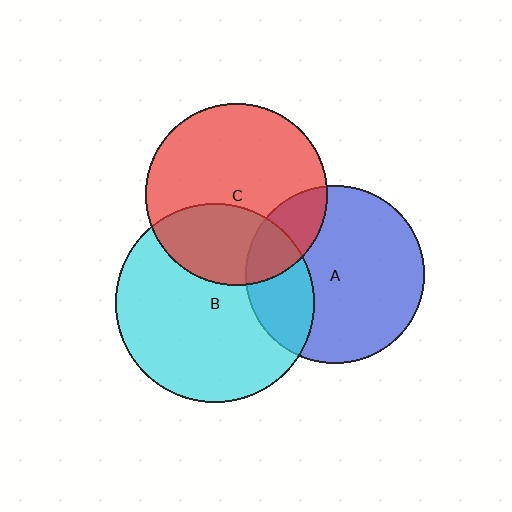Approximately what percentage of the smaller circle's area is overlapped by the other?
Approximately 25%.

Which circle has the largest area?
Circle B (cyan).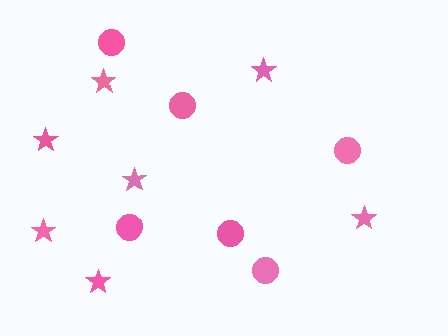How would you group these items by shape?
There are 2 groups: one group of stars (7) and one group of circles (6).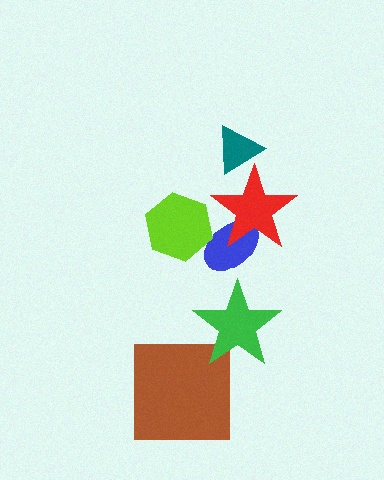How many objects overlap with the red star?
2 objects overlap with the red star.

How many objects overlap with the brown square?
0 objects overlap with the brown square.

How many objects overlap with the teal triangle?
1 object overlaps with the teal triangle.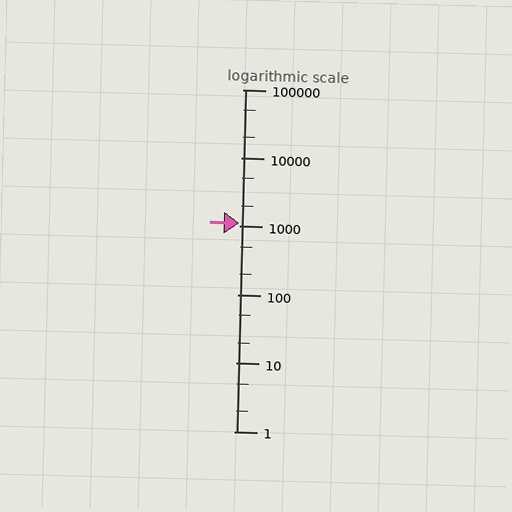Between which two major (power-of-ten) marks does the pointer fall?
The pointer is between 1000 and 10000.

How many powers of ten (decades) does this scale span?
The scale spans 5 decades, from 1 to 100000.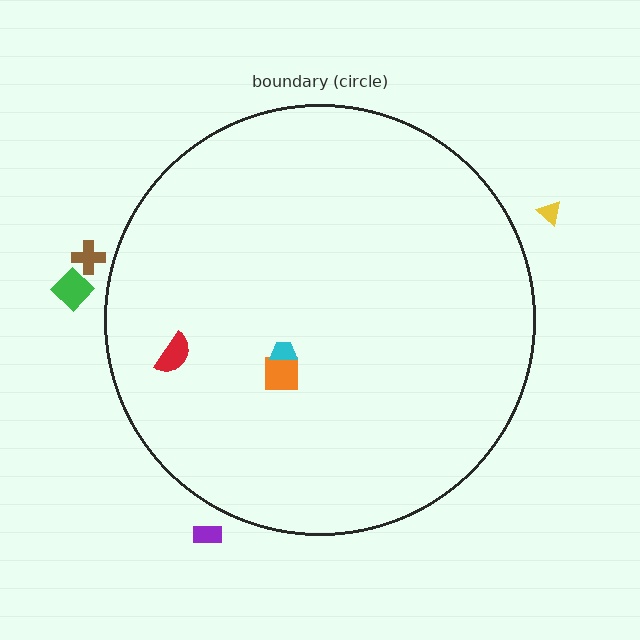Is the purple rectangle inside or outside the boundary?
Outside.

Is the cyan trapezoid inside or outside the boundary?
Inside.